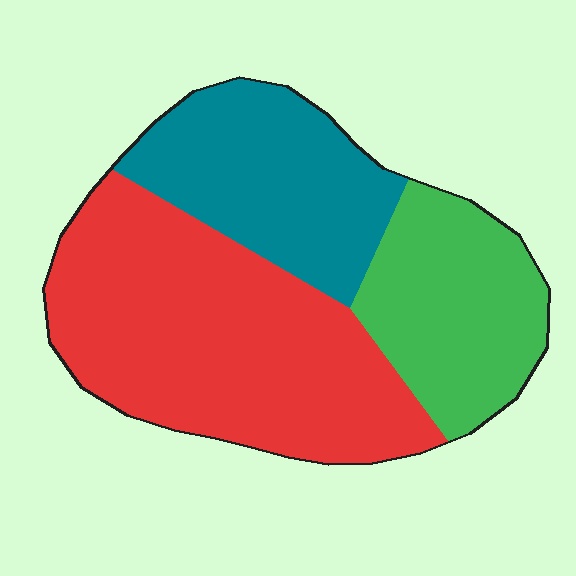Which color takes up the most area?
Red, at roughly 50%.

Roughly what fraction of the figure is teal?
Teal takes up between a sixth and a third of the figure.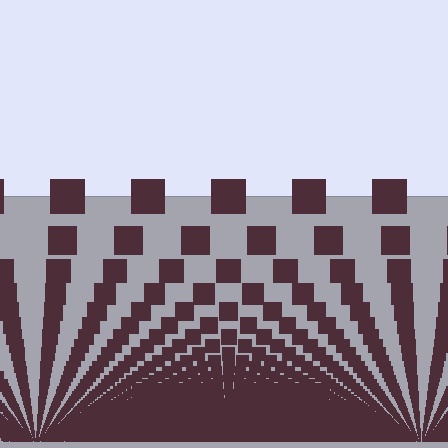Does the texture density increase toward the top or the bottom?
Density increases toward the bottom.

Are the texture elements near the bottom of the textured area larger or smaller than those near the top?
Smaller. The gradient is inverted — elements near the bottom are smaller and denser.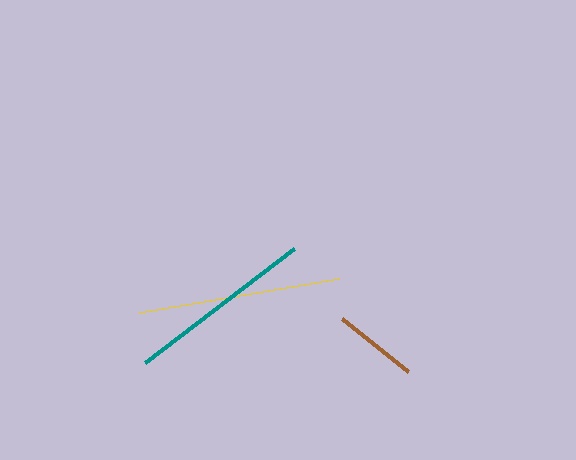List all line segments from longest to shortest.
From longest to shortest: yellow, teal, brown.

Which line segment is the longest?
The yellow line is the longest at approximately 203 pixels.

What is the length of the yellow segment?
The yellow segment is approximately 203 pixels long.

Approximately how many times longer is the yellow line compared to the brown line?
The yellow line is approximately 2.4 times the length of the brown line.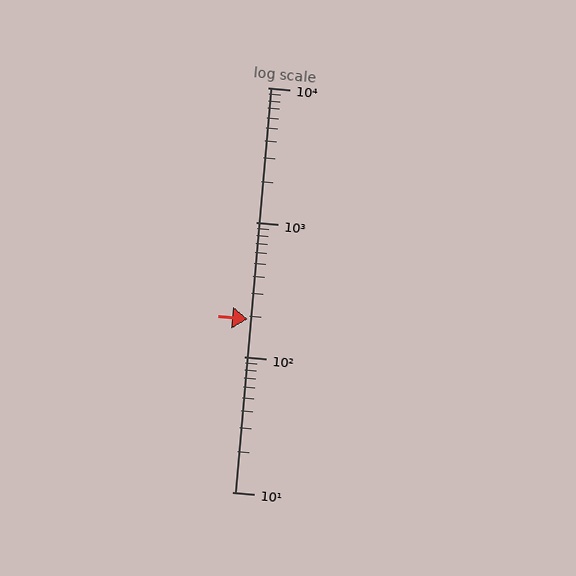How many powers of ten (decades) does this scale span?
The scale spans 3 decades, from 10 to 10000.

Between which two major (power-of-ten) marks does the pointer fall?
The pointer is between 100 and 1000.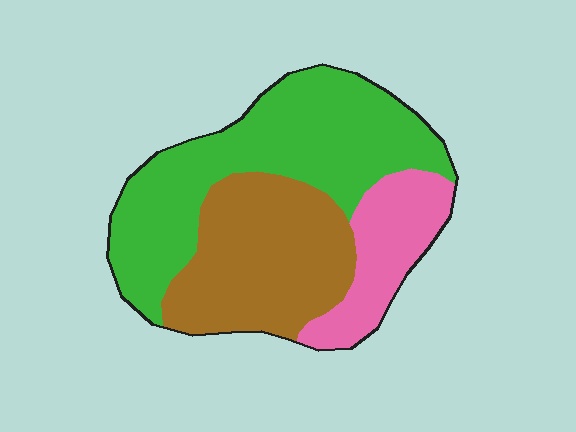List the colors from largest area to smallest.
From largest to smallest: green, brown, pink.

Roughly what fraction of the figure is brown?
Brown takes up between a third and a half of the figure.